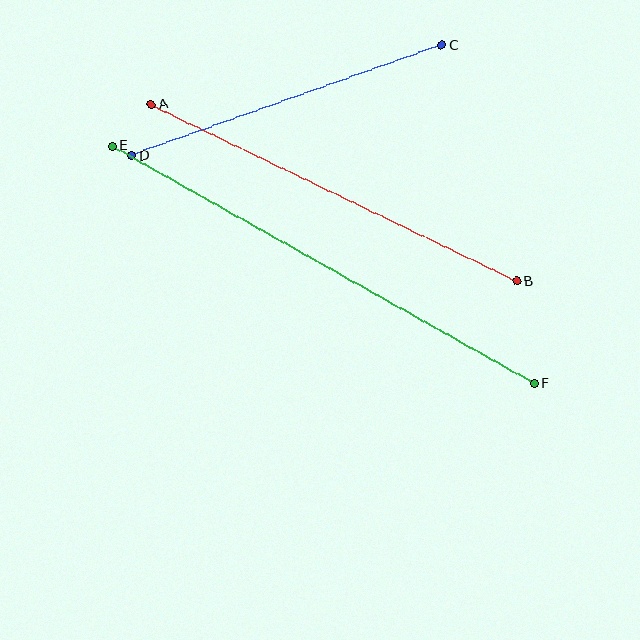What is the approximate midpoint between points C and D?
The midpoint is at approximately (287, 100) pixels.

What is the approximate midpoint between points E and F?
The midpoint is at approximately (323, 265) pixels.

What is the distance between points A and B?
The distance is approximately 406 pixels.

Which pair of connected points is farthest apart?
Points E and F are farthest apart.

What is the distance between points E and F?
The distance is approximately 484 pixels.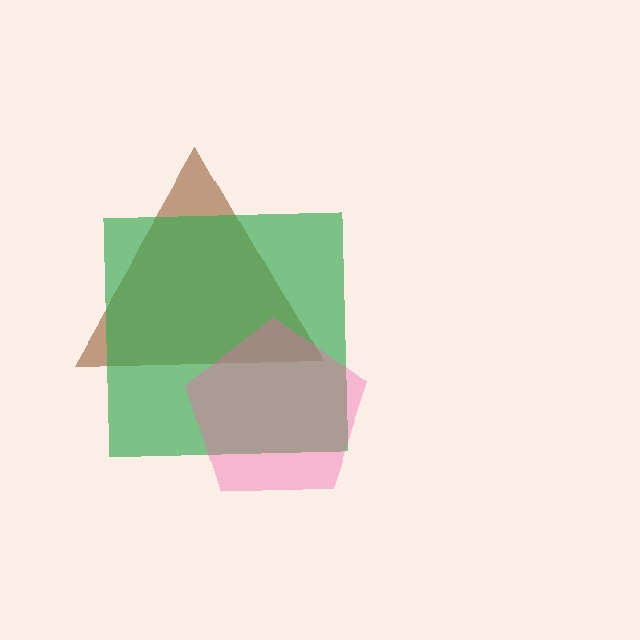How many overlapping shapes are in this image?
There are 3 overlapping shapes in the image.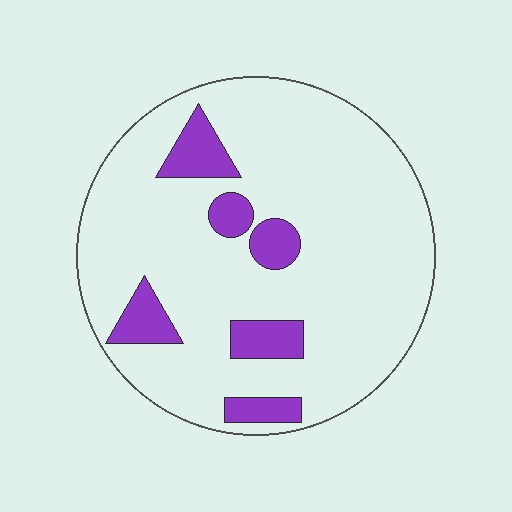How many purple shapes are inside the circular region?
6.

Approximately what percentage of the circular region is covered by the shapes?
Approximately 15%.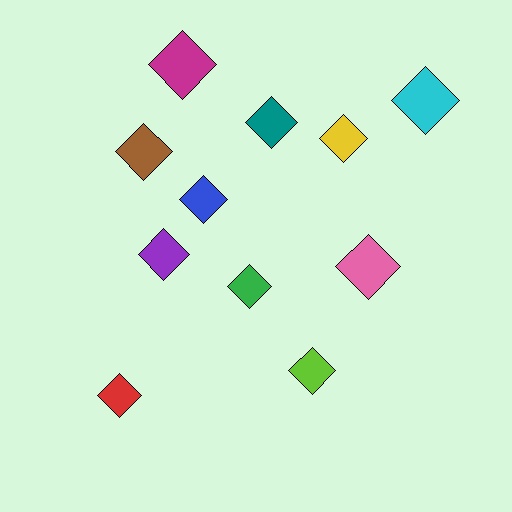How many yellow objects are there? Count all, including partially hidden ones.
There is 1 yellow object.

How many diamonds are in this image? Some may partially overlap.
There are 11 diamonds.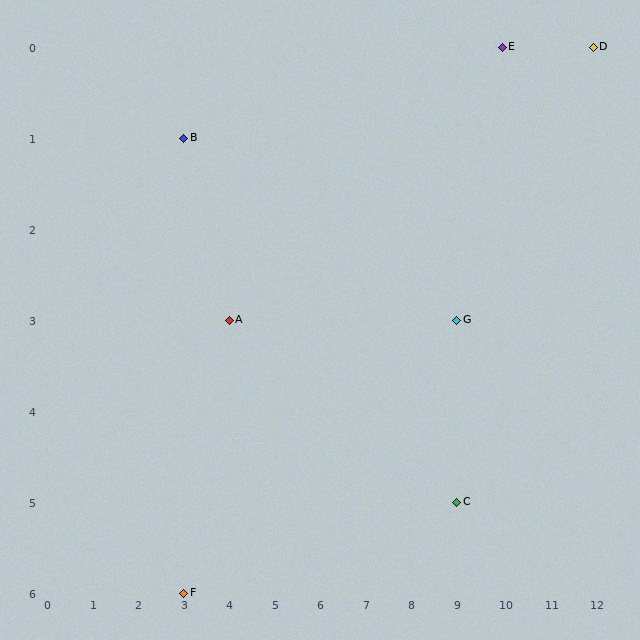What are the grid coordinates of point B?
Point B is at grid coordinates (3, 1).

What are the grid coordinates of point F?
Point F is at grid coordinates (3, 6).